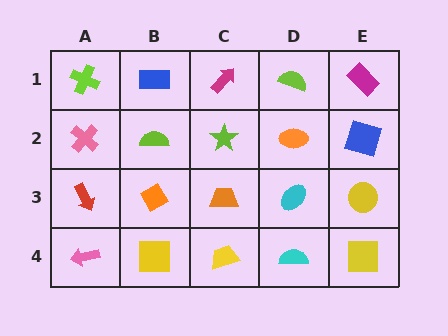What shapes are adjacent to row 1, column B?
A lime semicircle (row 2, column B), a lime cross (row 1, column A), a magenta arrow (row 1, column C).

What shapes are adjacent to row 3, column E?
A blue square (row 2, column E), a yellow square (row 4, column E), a cyan ellipse (row 3, column D).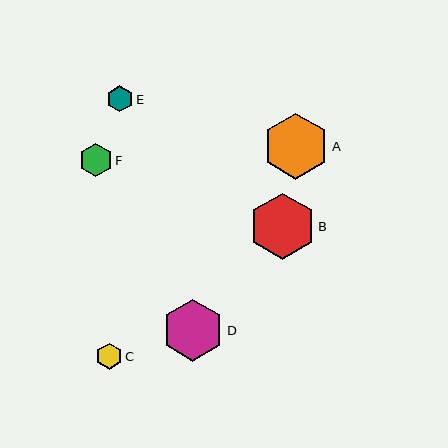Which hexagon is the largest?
Hexagon B is the largest with a size of approximately 66 pixels.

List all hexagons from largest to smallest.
From largest to smallest: B, A, D, F, E, C.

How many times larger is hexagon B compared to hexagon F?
Hexagon B is approximately 2.0 times the size of hexagon F.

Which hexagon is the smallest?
Hexagon C is the smallest with a size of approximately 26 pixels.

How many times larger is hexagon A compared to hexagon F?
Hexagon A is approximately 2.0 times the size of hexagon F.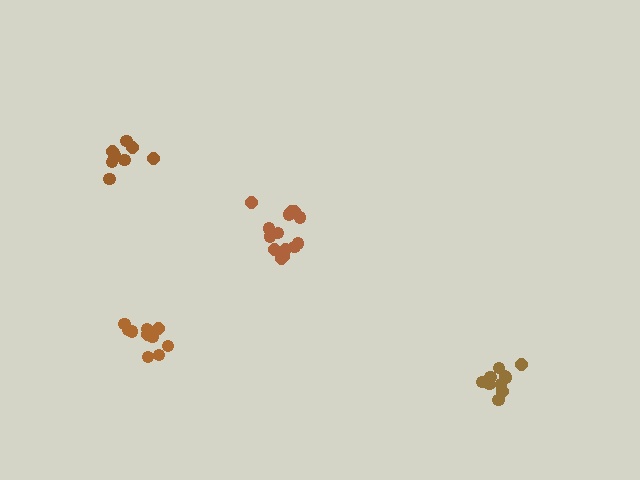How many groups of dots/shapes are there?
There are 4 groups.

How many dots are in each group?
Group 1: 14 dots, Group 2: 8 dots, Group 3: 10 dots, Group 4: 10 dots (42 total).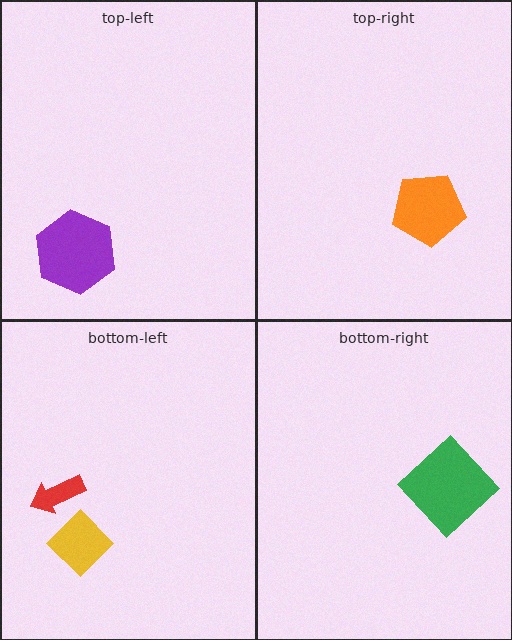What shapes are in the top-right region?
The orange pentagon.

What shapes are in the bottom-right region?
The green diamond.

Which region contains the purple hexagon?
The top-left region.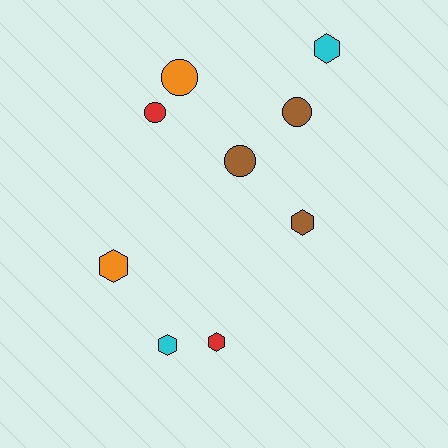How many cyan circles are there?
There are no cyan circles.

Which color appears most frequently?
Brown, with 3 objects.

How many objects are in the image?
There are 9 objects.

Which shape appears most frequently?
Hexagon, with 5 objects.